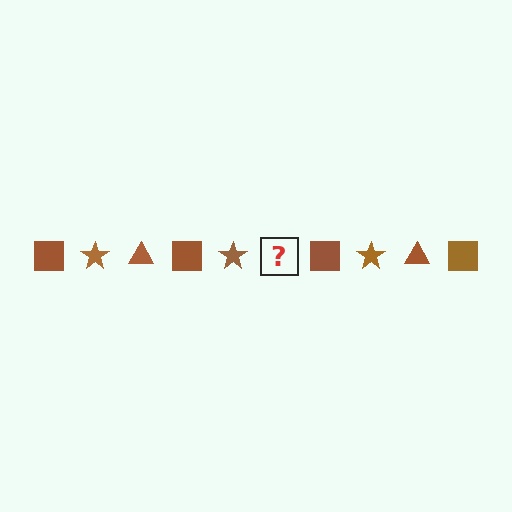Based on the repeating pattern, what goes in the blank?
The blank should be a brown triangle.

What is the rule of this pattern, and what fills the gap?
The rule is that the pattern cycles through square, star, triangle shapes in brown. The gap should be filled with a brown triangle.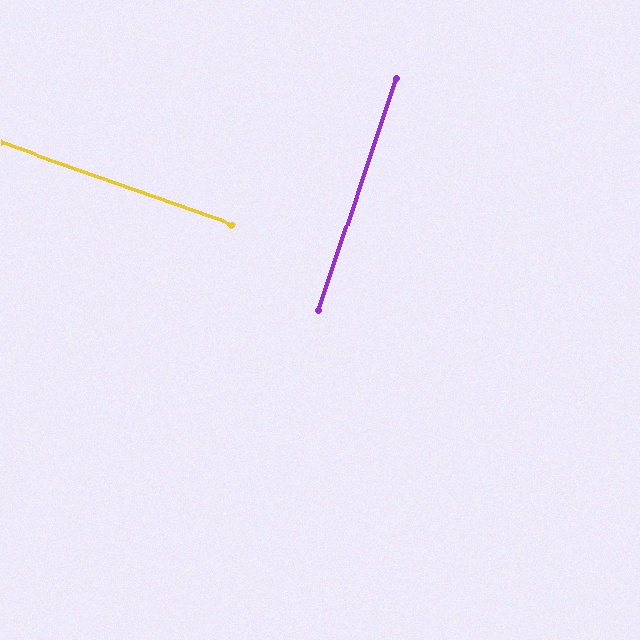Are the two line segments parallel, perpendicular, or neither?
Perpendicular — they meet at approximately 89°.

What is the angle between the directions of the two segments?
Approximately 89 degrees.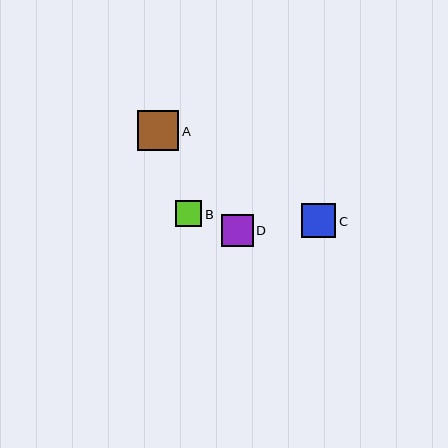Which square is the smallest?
Square B is the smallest with a size of approximately 26 pixels.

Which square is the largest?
Square A is the largest with a size of approximately 41 pixels.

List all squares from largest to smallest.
From largest to smallest: A, C, D, B.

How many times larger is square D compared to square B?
Square D is approximately 1.2 times the size of square B.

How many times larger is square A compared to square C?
Square A is approximately 1.2 times the size of square C.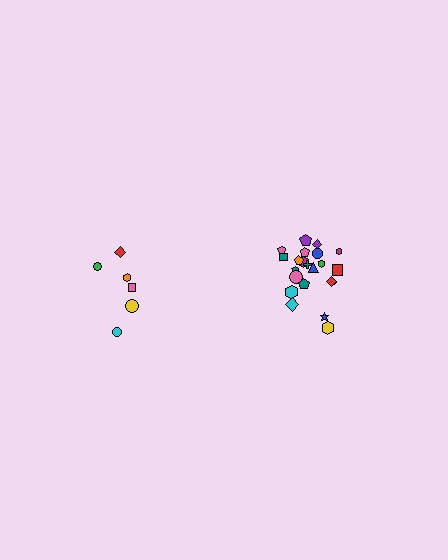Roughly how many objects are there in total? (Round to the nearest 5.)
Roughly 30 objects in total.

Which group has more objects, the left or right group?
The right group.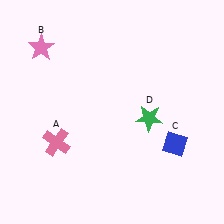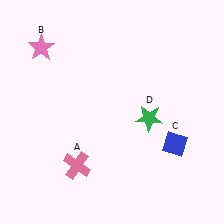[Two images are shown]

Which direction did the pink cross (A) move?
The pink cross (A) moved down.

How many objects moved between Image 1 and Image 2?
1 object moved between the two images.